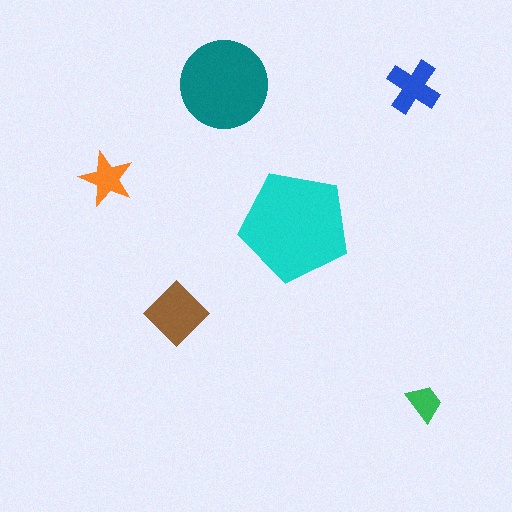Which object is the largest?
The cyan pentagon.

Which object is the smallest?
The green trapezoid.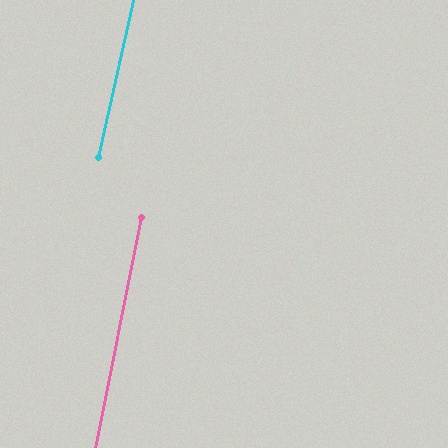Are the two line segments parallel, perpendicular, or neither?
Parallel — their directions differ by only 1.1°.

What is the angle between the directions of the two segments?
Approximately 1 degree.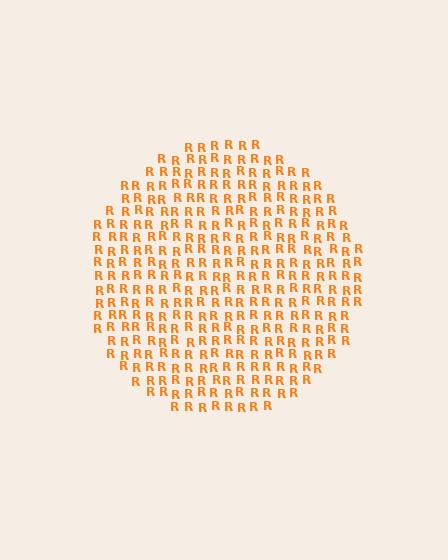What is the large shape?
The large shape is a circle.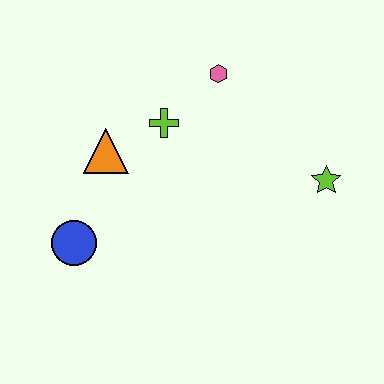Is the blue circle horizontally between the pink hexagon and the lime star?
No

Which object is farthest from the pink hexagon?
The blue circle is farthest from the pink hexagon.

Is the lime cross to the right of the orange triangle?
Yes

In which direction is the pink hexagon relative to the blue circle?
The pink hexagon is above the blue circle.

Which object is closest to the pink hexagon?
The lime cross is closest to the pink hexagon.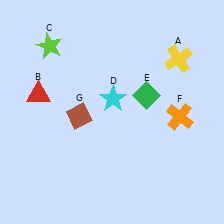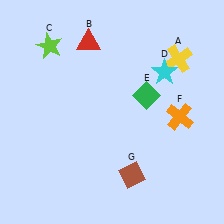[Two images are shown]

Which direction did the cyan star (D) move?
The cyan star (D) moved right.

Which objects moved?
The objects that moved are: the red triangle (B), the cyan star (D), the brown diamond (G).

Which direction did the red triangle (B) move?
The red triangle (B) moved up.